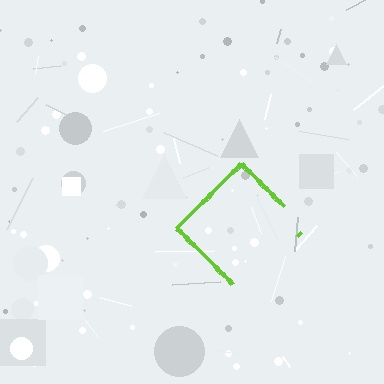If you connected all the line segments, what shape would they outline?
They would outline a diamond.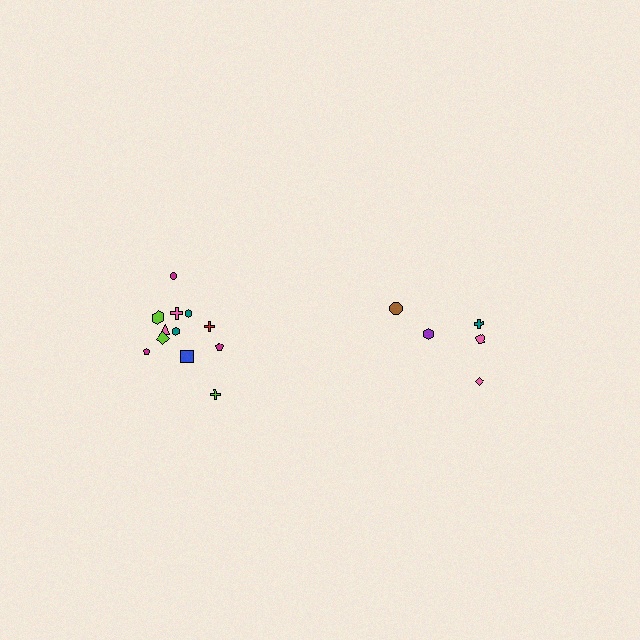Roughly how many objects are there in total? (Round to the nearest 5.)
Roughly 15 objects in total.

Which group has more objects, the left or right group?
The left group.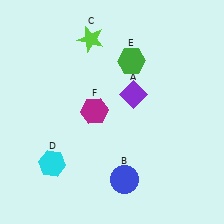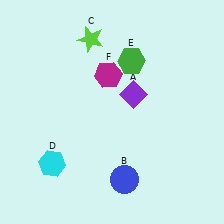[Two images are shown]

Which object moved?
The magenta hexagon (F) moved up.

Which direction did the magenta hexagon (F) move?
The magenta hexagon (F) moved up.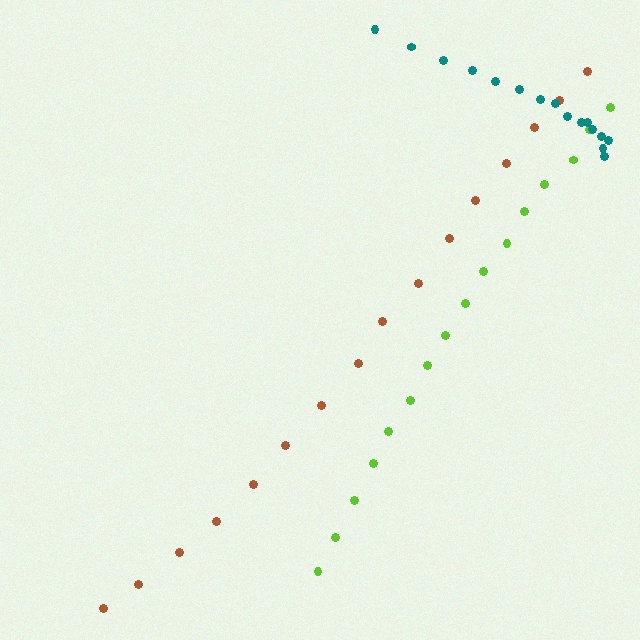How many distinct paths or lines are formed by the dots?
There are 3 distinct paths.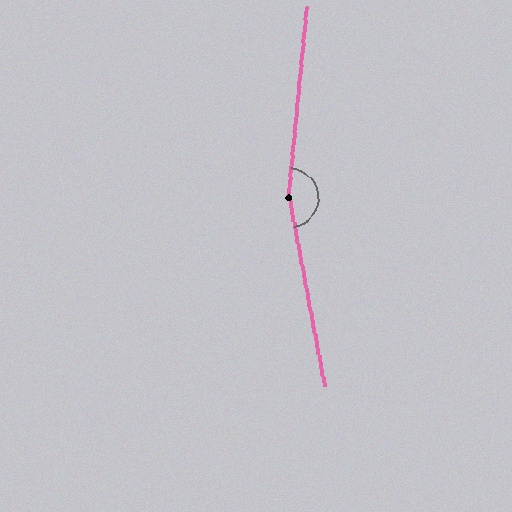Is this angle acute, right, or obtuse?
It is obtuse.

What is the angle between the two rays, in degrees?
Approximately 164 degrees.